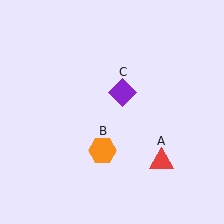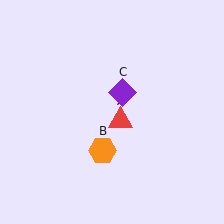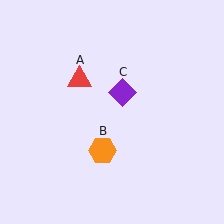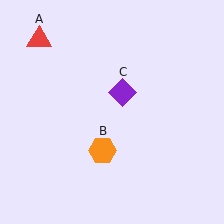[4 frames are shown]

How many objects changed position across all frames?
1 object changed position: red triangle (object A).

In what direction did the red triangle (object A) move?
The red triangle (object A) moved up and to the left.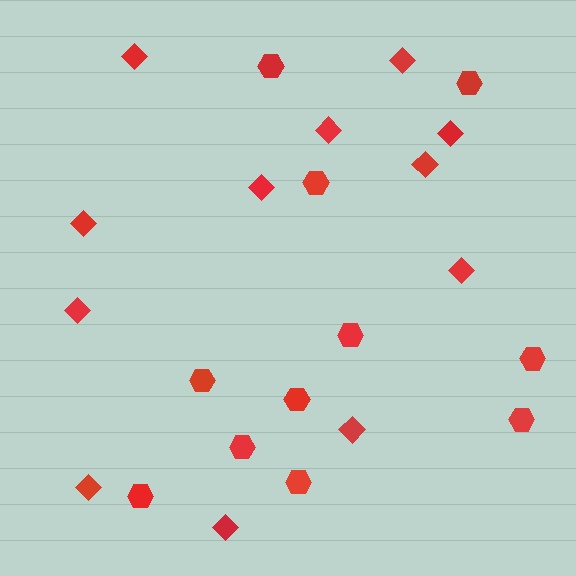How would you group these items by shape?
There are 2 groups: one group of diamonds (12) and one group of hexagons (11).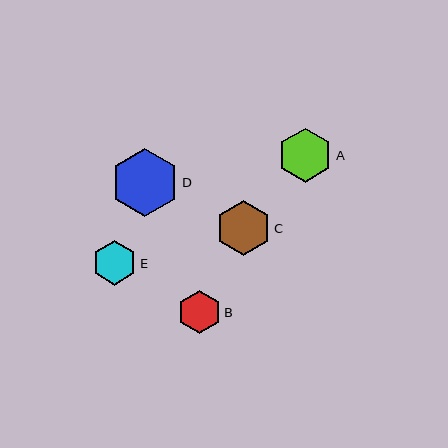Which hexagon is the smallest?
Hexagon B is the smallest with a size of approximately 44 pixels.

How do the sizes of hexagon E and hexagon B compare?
Hexagon E and hexagon B are approximately the same size.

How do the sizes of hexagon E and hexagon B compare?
Hexagon E and hexagon B are approximately the same size.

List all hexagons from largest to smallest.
From largest to smallest: D, C, A, E, B.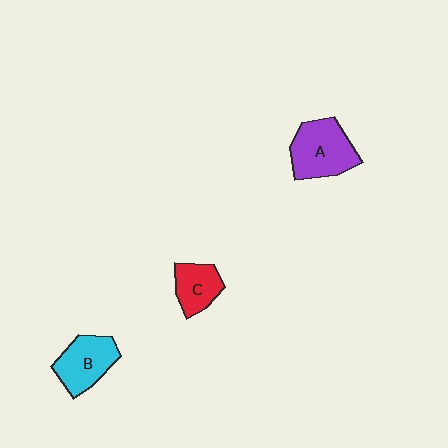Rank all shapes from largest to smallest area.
From largest to smallest: A (purple), B (cyan), C (red).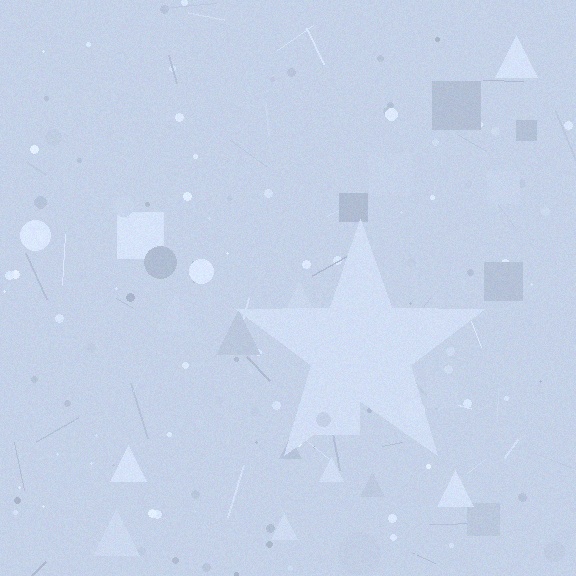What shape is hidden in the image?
A star is hidden in the image.